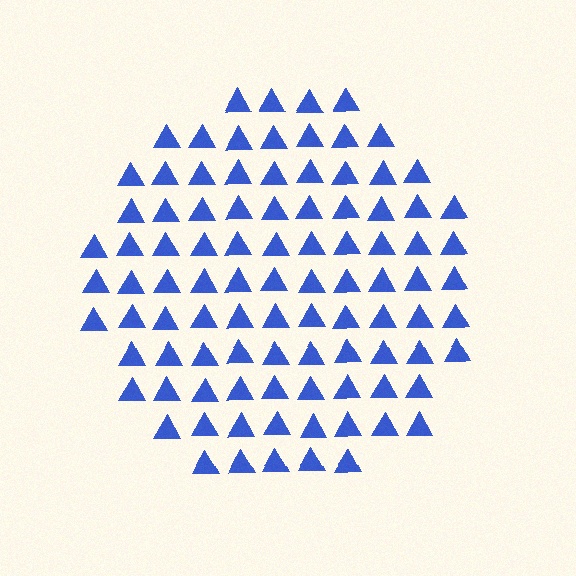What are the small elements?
The small elements are triangles.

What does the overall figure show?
The overall figure shows a circle.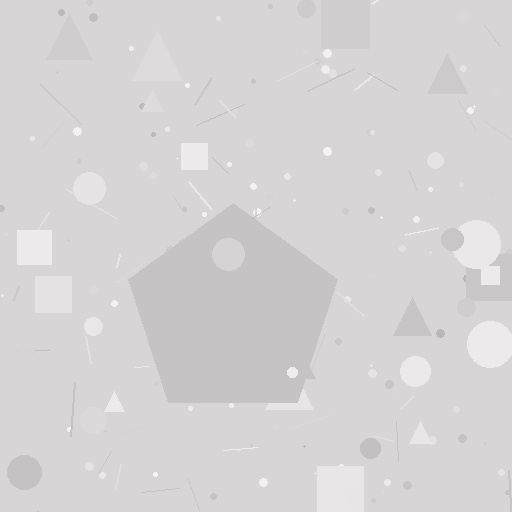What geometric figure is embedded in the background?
A pentagon is embedded in the background.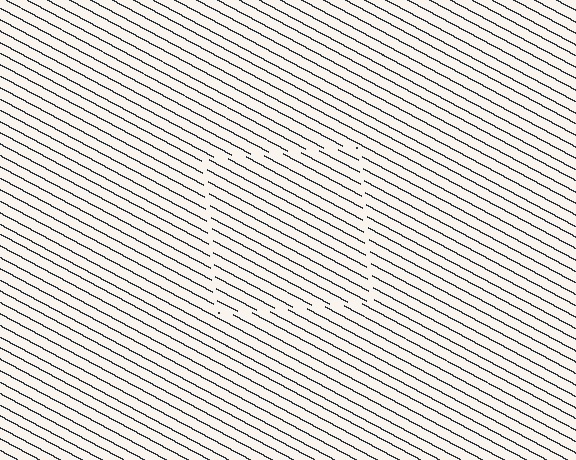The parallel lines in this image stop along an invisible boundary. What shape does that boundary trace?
An illusory square. The interior of the shape contains the same grating, shifted by half a period — the contour is defined by the phase discontinuity where line-ends from the inner and outer gratings abut.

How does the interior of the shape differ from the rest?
The interior of the shape contains the same grating, shifted by half a period — the contour is defined by the phase discontinuity where line-ends from the inner and outer gratings abut.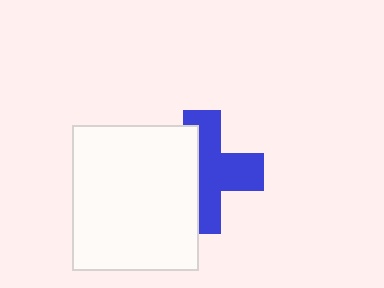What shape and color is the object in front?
The object in front is a white rectangle.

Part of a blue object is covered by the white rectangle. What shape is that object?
It is a cross.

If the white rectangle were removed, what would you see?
You would see the complete blue cross.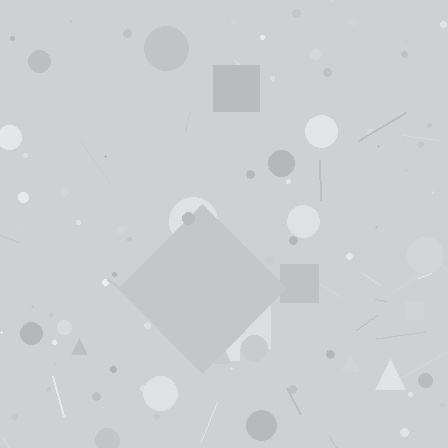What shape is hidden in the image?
A diamond is hidden in the image.